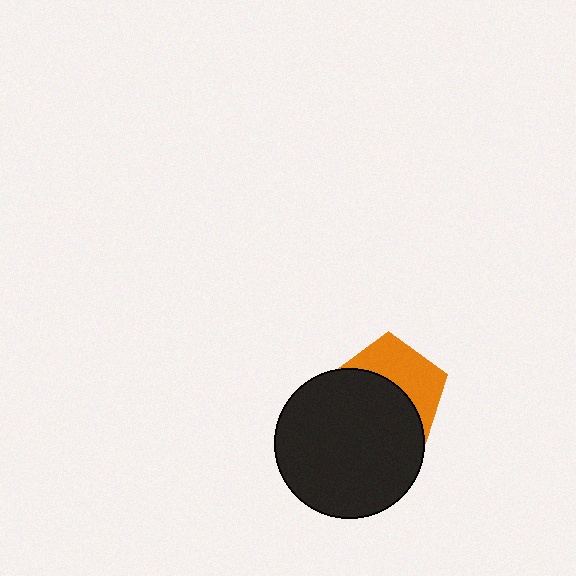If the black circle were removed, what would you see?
You would see the complete orange pentagon.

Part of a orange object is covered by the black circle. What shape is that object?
It is a pentagon.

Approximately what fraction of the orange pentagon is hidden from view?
Roughly 56% of the orange pentagon is hidden behind the black circle.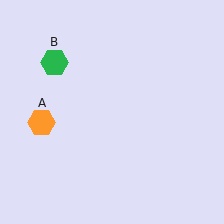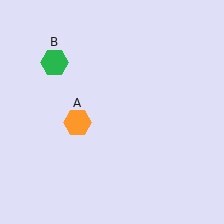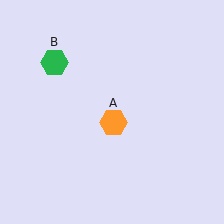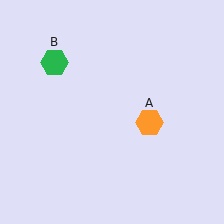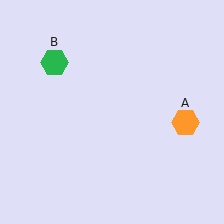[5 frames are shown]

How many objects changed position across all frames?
1 object changed position: orange hexagon (object A).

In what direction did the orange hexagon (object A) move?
The orange hexagon (object A) moved right.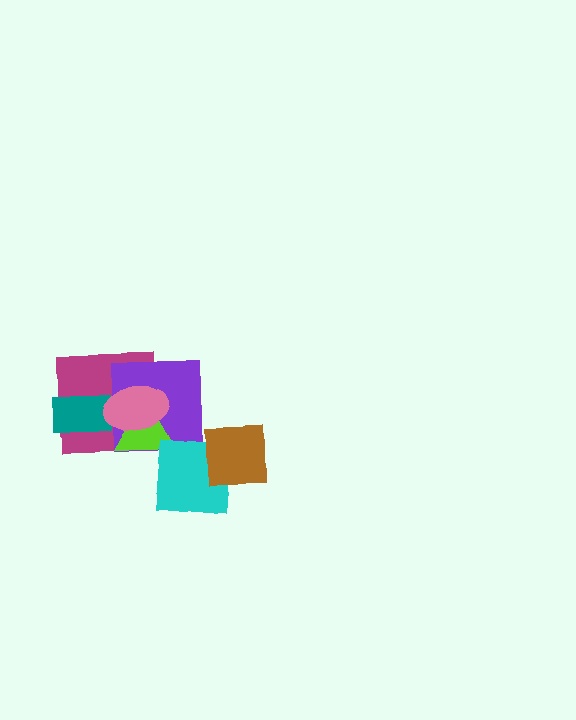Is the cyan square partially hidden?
Yes, it is partially covered by another shape.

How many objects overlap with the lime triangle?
4 objects overlap with the lime triangle.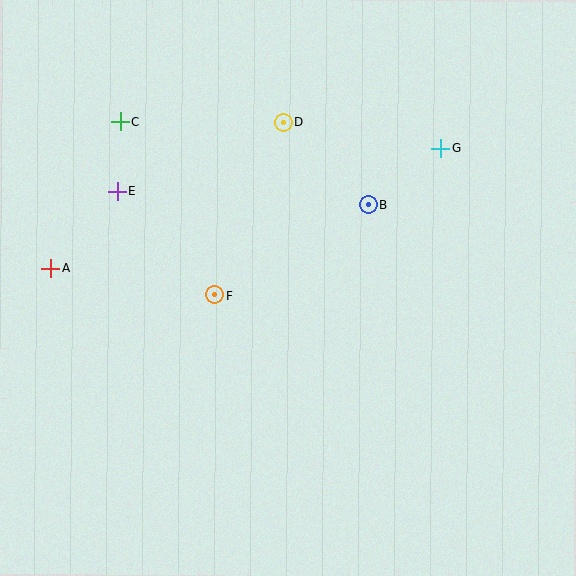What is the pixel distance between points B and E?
The distance between B and E is 251 pixels.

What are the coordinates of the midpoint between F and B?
The midpoint between F and B is at (291, 250).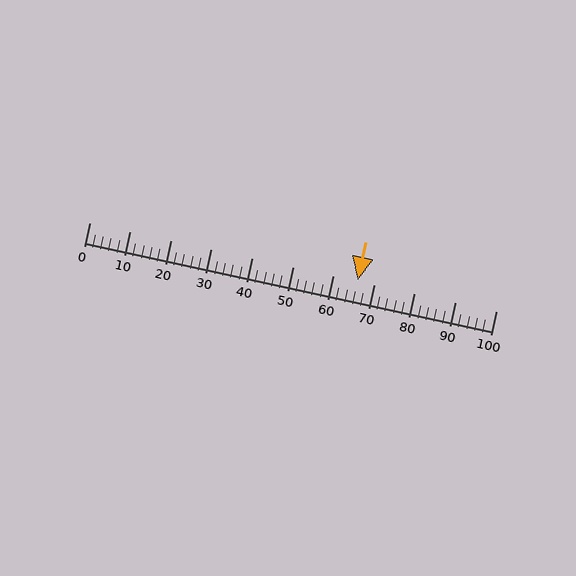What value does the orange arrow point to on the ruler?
The orange arrow points to approximately 66.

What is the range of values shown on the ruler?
The ruler shows values from 0 to 100.